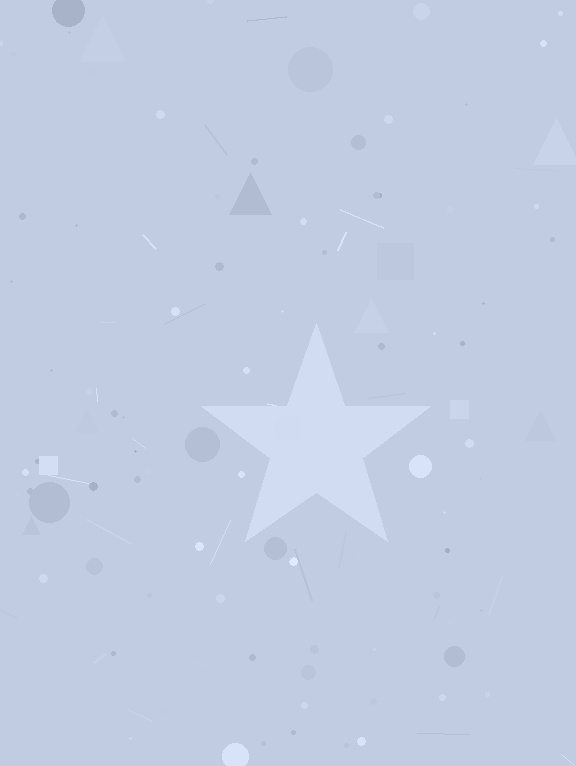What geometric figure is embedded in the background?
A star is embedded in the background.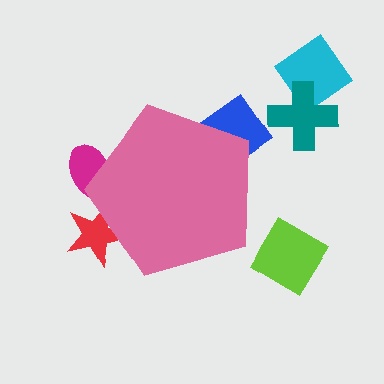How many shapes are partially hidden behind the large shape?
3 shapes are partially hidden.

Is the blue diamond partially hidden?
Yes, the blue diamond is partially hidden behind the pink pentagon.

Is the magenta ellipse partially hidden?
Yes, the magenta ellipse is partially hidden behind the pink pentagon.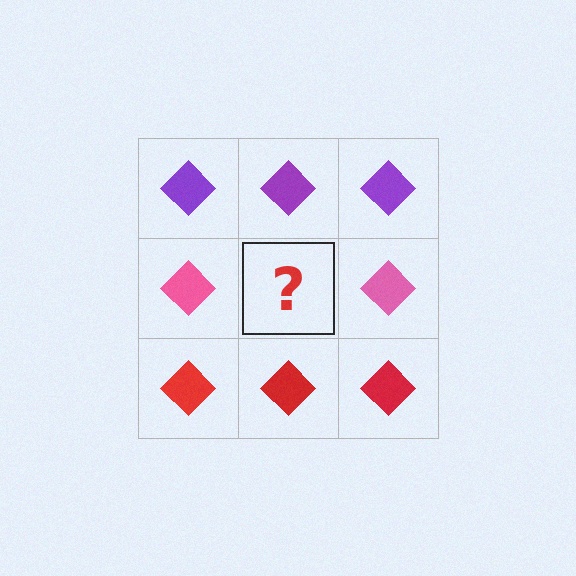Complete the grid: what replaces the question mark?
The question mark should be replaced with a pink diamond.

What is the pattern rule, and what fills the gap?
The rule is that each row has a consistent color. The gap should be filled with a pink diamond.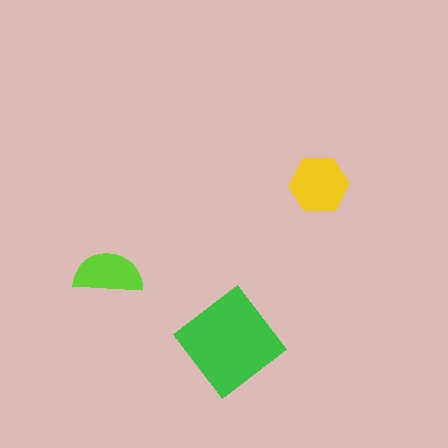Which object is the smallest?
The lime semicircle.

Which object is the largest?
The green diamond.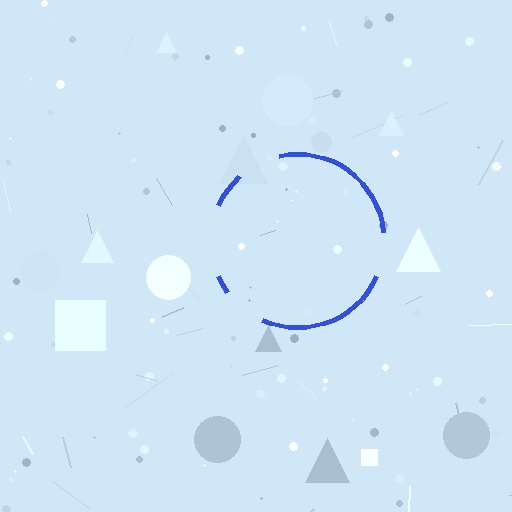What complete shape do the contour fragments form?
The contour fragments form a circle.